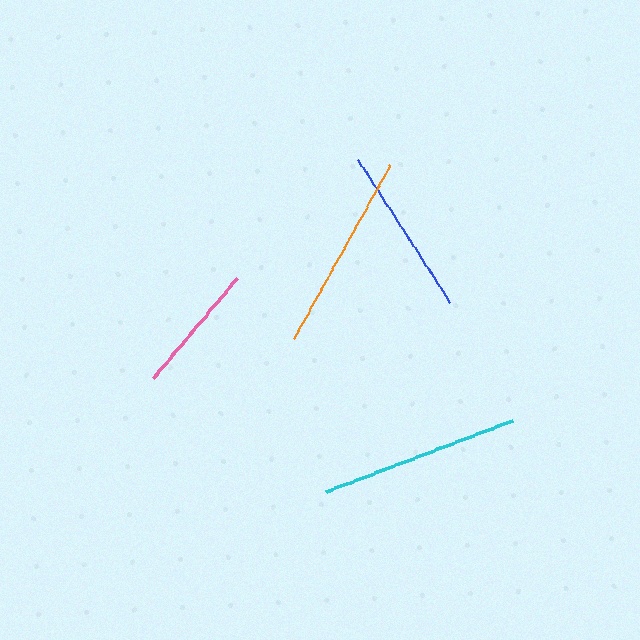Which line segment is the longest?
The cyan line is the longest at approximately 199 pixels.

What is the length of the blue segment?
The blue segment is approximately 170 pixels long.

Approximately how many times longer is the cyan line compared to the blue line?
The cyan line is approximately 1.2 times the length of the blue line.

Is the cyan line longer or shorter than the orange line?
The cyan line is longer than the orange line.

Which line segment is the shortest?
The pink line is the shortest at approximately 131 pixels.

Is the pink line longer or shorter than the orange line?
The orange line is longer than the pink line.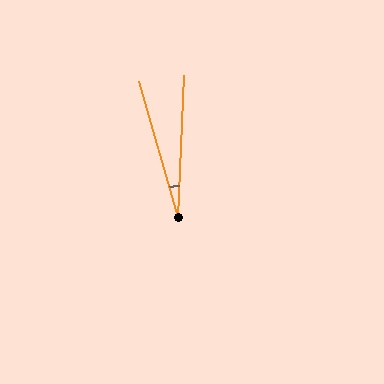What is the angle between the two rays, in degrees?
Approximately 19 degrees.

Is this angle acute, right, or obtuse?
It is acute.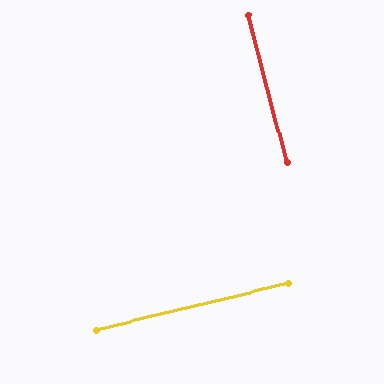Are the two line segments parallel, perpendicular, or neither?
Perpendicular — they meet at approximately 89°.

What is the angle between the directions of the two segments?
Approximately 89 degrees.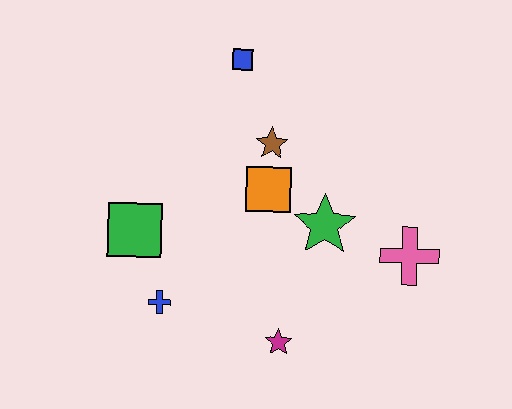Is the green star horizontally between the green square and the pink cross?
Yes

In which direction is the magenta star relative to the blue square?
The magenta star is below the blue square.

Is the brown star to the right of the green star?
No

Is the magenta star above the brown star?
No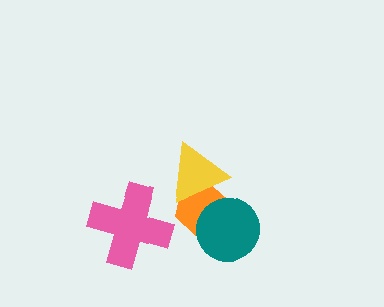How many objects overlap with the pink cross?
0 objects overlap with the pink cross.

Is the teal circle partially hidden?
No, no other shape covers it.